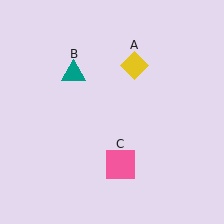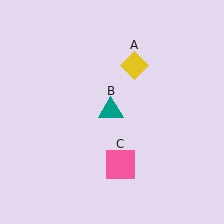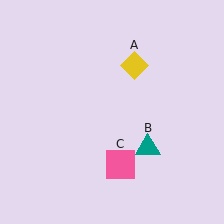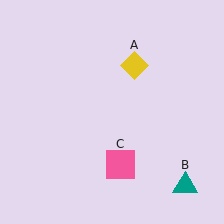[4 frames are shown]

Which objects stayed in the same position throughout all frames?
Yellow diamond (object A) and pink square (object C) remained stationary.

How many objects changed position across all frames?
1 object changed position: teal triangle (object B).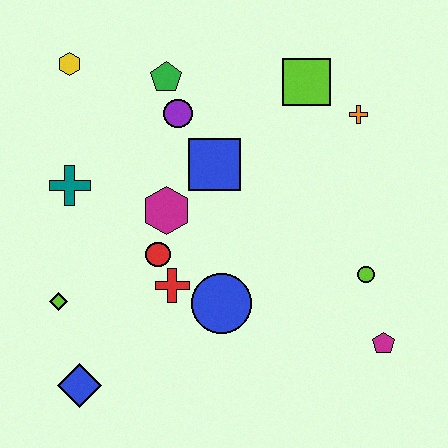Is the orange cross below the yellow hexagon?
Yes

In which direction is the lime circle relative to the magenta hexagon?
The lime circle is to the right of the magenta hexagon.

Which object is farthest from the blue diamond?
The orange cross is farthest from the blue diamond.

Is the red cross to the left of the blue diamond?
No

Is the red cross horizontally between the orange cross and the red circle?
Yes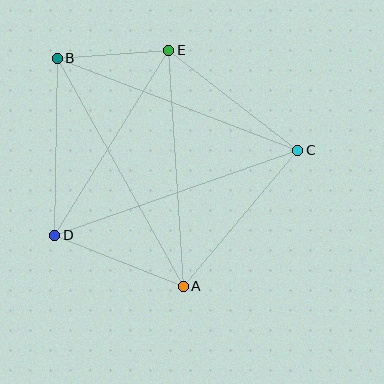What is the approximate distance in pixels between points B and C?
The distance between B and C is approximately 257 pixels.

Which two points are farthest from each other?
Points A and B are farthest from each other.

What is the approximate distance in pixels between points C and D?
The distance between C and D is approximately 257 pixels.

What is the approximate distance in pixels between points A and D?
The distance between A and D is approximately 139 pixels.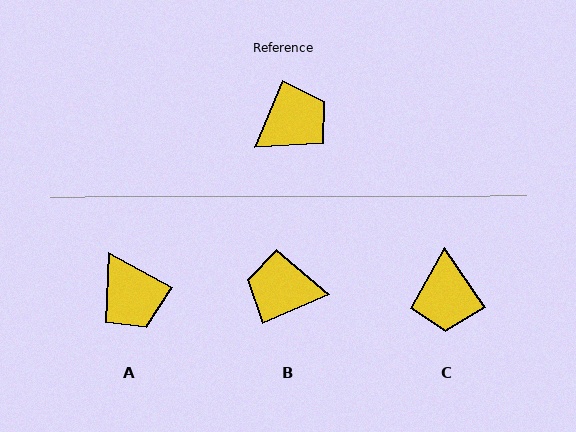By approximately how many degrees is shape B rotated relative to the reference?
Approximately 136 degrees counter-clockwise.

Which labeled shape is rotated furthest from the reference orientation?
B, about 136 degrees away.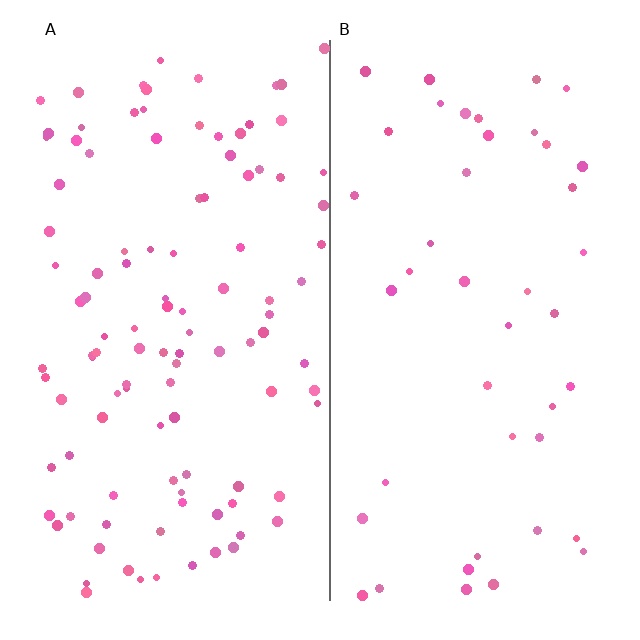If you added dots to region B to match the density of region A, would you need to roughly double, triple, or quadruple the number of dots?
Approximately double.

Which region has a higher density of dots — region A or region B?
A (the left).